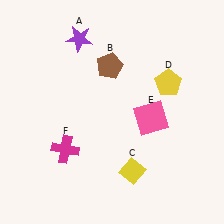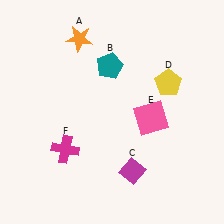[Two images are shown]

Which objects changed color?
A changed from purple to orange. B changed from brown to teal. C changed from yellow to magenta.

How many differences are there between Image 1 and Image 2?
There are 3 differences between the two images.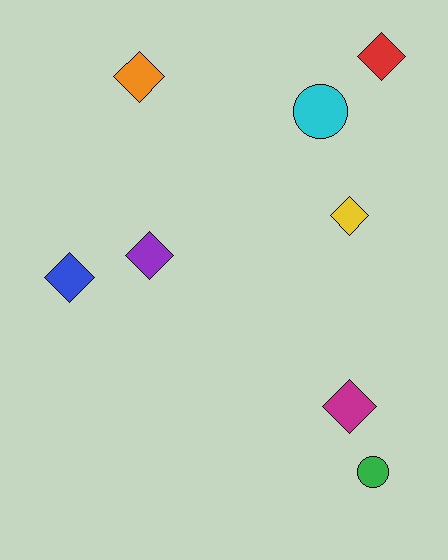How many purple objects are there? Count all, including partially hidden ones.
There is 1 purple object.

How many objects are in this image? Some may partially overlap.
There are 8 objects.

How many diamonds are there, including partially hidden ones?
There are 6 diamonds.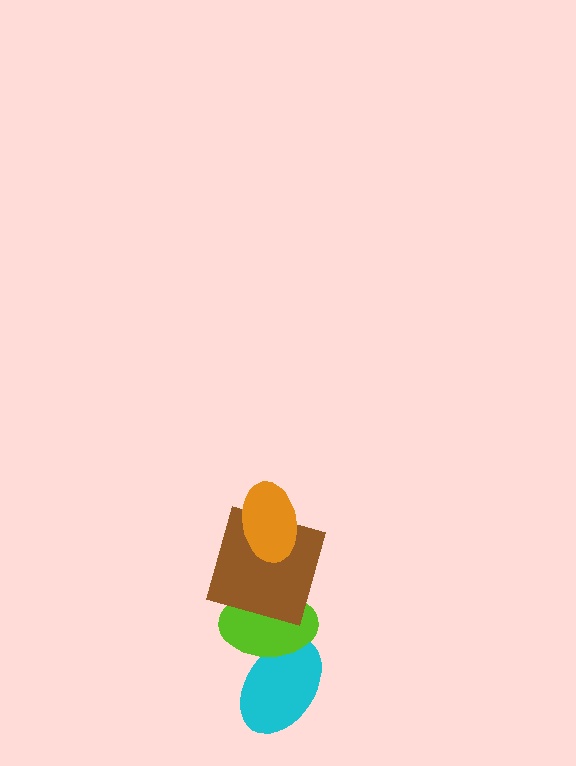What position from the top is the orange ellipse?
The orange ellipse is 1st from the top.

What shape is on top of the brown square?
The orange ellipse is on top of the brown square.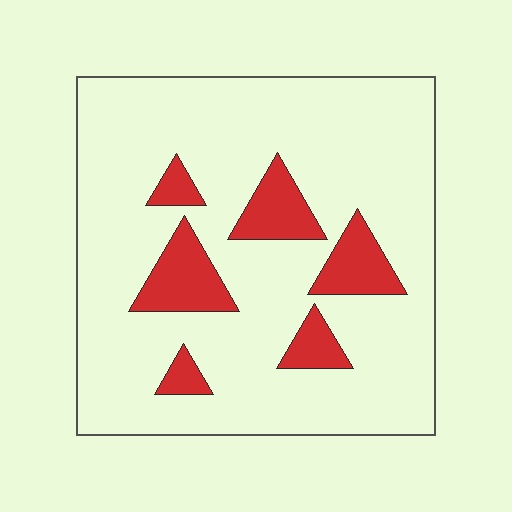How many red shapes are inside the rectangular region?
6.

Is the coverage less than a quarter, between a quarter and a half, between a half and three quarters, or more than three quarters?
Less than a quarter.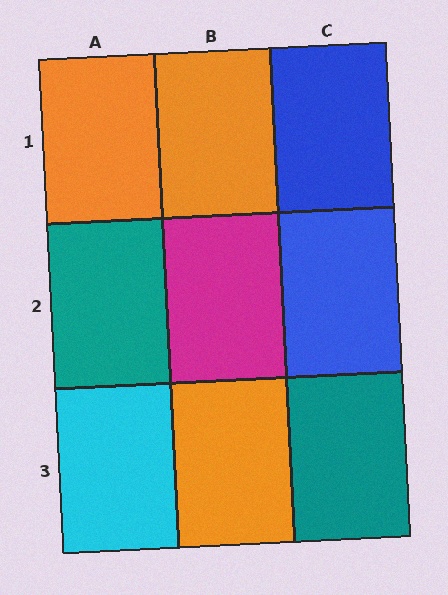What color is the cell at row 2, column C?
Blue.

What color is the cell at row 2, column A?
Teal.